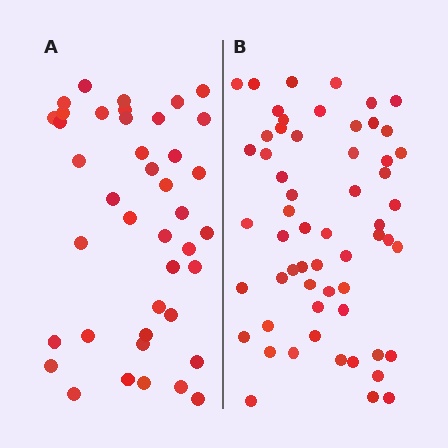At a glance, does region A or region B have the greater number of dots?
Region B (the right region) has more dots.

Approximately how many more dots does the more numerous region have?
Region B has approximately 15 more dots than region A.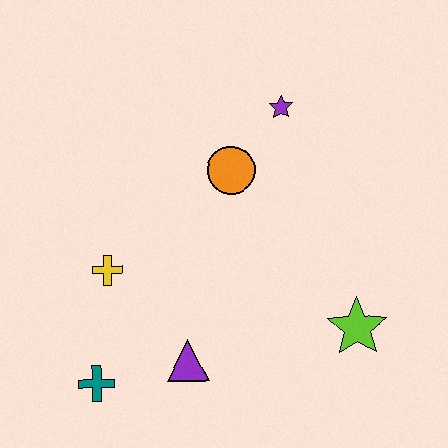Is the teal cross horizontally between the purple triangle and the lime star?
No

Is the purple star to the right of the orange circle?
Yes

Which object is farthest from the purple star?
The teal cross is farthest from the purple star.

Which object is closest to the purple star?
The orange circle is closest to the purple star.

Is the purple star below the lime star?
No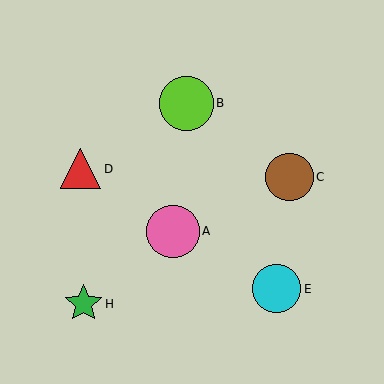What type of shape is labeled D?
Shape D is a red triangle.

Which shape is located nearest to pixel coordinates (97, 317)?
The green star (labeled H) at (84, 304) is nearest to that location.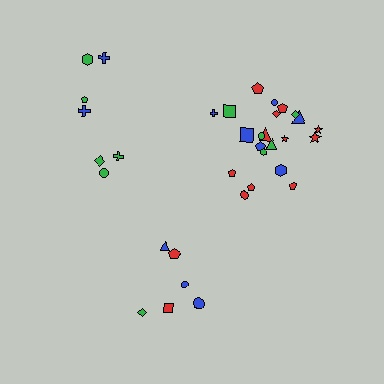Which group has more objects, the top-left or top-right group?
The top-right group.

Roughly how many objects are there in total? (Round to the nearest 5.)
Roughly 35 objects in total.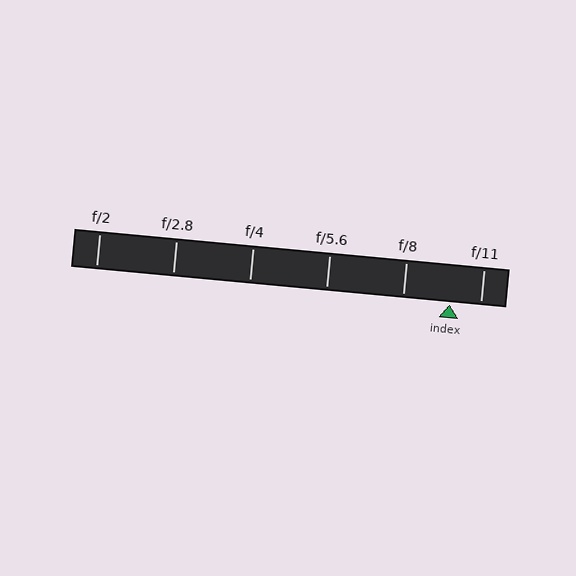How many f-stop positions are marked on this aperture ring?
There are 6 f-stop positions marked.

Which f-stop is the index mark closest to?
The index mark is closest to f/11.